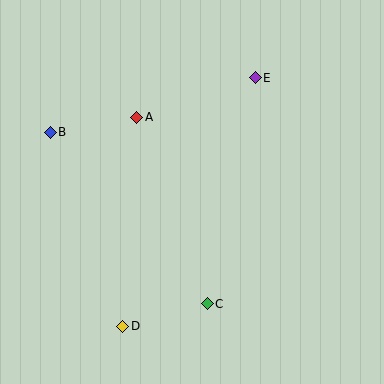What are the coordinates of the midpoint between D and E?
The midpoint between D and E is at (189, 202).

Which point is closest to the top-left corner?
Point B is closest to the top-left corner.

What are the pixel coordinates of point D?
Point D is at (123, 326).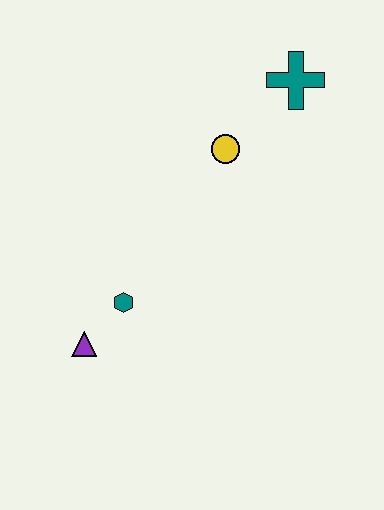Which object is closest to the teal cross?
The yellow circle is closest to the teal cross.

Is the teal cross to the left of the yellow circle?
No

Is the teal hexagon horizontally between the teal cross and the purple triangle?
Yes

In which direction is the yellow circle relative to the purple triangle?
The yellow circle is above the purple triangle.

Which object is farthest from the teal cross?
The purple triangle is farthest from the teal cross.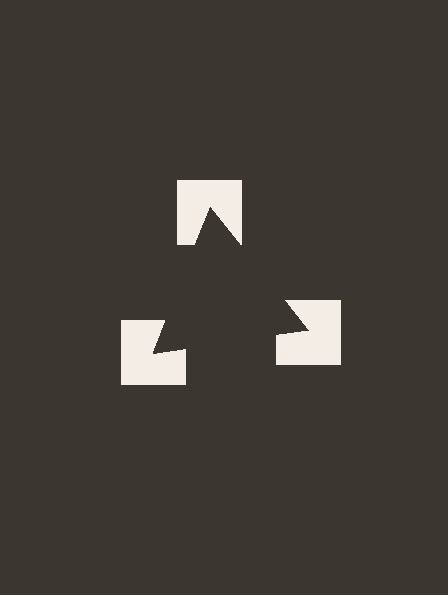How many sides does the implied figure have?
3 sides.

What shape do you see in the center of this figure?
An illusory triangle — its edges are inferred from the aligned wedge cuts in the notched squares, not physically drawn.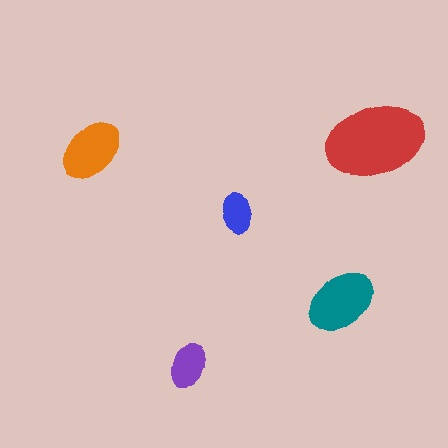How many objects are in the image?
There are 5 objects in the image.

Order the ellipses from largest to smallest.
the red one, the teal one, the orange one, the purple one, the blue one.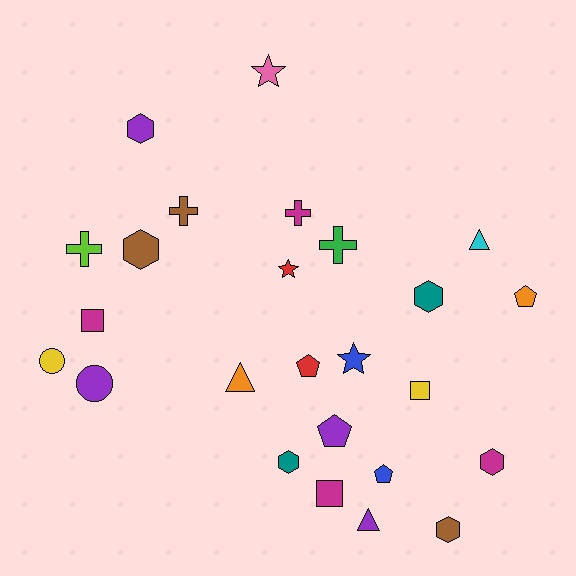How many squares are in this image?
There are 3 squares.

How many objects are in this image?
There are 25 objects.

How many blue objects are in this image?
There are 2 blue objects.